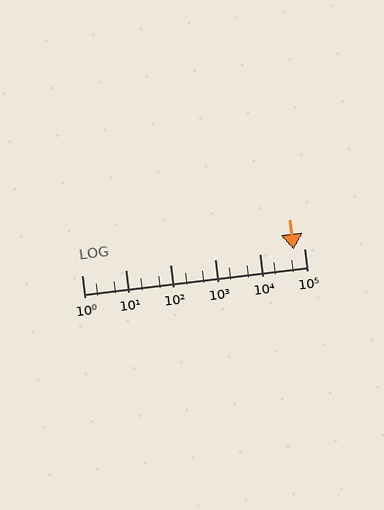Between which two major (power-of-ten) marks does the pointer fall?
The pointer is between 10000 and 100000.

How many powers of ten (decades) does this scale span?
The scale spans 5 decades, from 1 to 100000.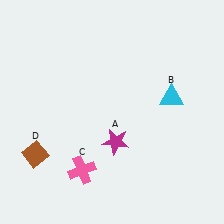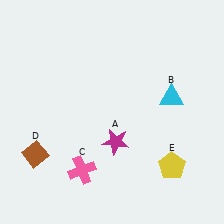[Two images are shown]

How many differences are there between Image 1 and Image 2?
There is 1 difference between the two images.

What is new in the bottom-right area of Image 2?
A yellow pentagon (E) was added in the bottom-right area of Image 2.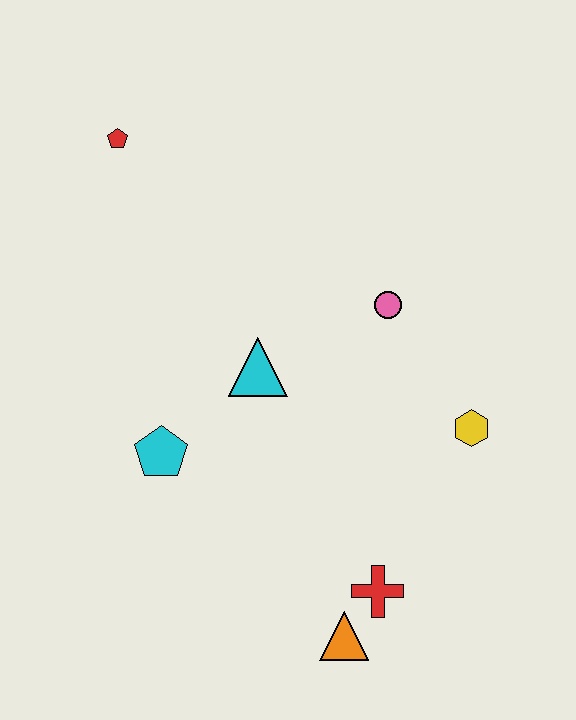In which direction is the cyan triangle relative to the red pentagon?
The cyan triangle is below the red pentagon.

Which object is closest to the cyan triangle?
The cyan pentagon is closest to the cyan triangle.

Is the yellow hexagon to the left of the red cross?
No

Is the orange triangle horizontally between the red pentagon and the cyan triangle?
No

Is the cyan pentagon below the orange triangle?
No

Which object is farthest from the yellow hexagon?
The red pentagon is farthest from the yellow hexagon.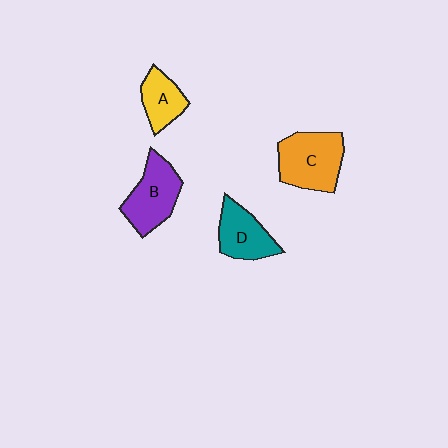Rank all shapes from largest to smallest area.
From largest to smallest: C (orange), B (purple), D (teal), A (yellow).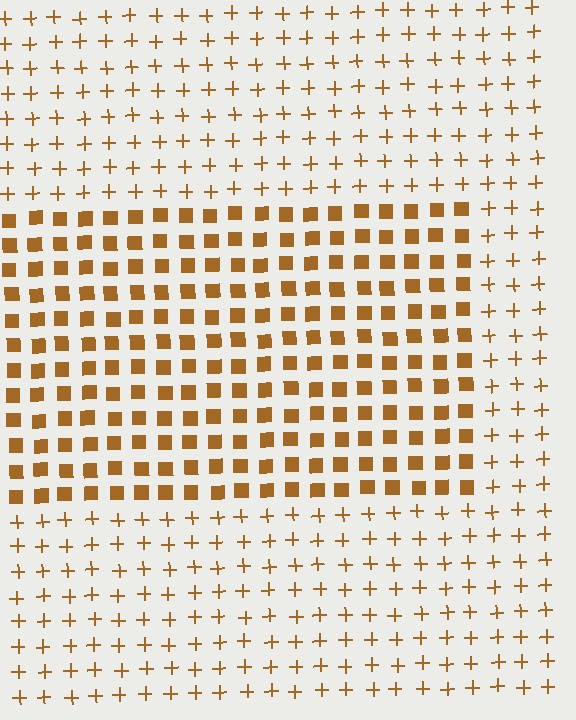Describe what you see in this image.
The image is filled with small brown elements arranged in a uniform grid. A rectangle-shaped region contains squares, while the surrounding area contains plus signs. The boundary is defined purely by the change in element shape.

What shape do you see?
I see a rectangle.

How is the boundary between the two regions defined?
The boundary is defined by a change in element shape: squares inside vs. plus signs outside. All elements share the same color and spacing.